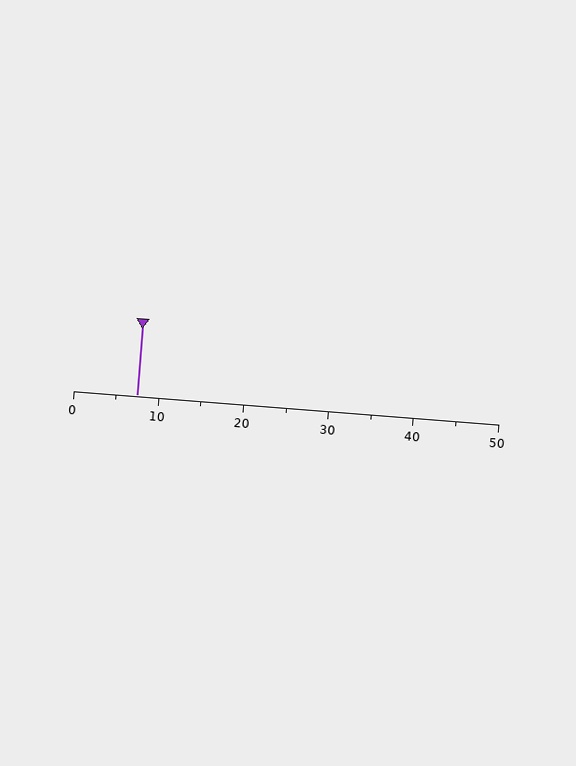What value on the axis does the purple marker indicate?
The marker indicates approximately 7.5.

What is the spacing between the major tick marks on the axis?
The major ticks are spaced 10 apart.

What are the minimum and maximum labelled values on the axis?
The axis runs from 0 to 50.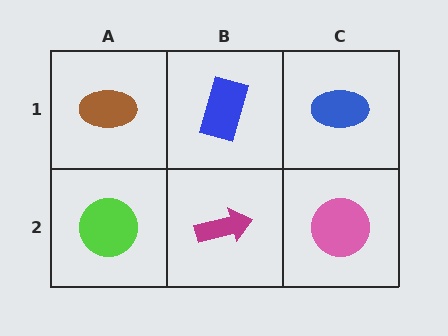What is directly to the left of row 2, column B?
A lime circle.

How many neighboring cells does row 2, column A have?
2.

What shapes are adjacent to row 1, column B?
A magenta arrow (row 2, column B), a brown ellipse (row 1, column A), a blue ellipse (row 1, column C).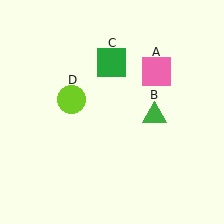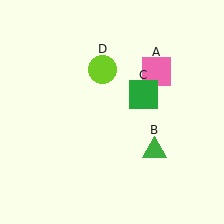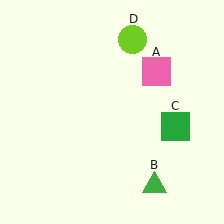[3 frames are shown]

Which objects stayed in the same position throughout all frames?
Pink square (object A) remained stationary.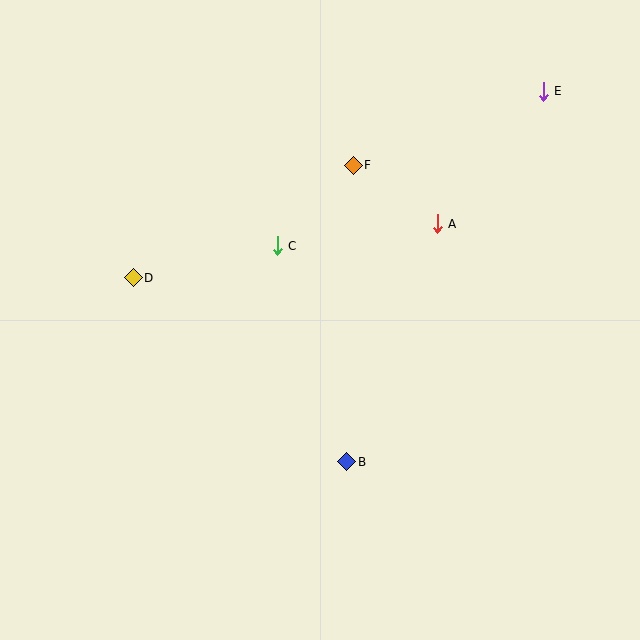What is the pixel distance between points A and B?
The distance between A and B is 255 pixels.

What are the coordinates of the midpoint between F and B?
The midpoint between F and B is at (350, 314).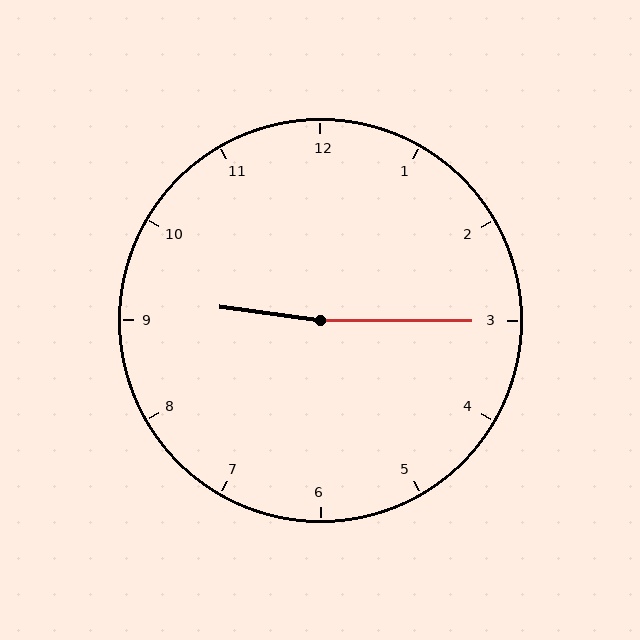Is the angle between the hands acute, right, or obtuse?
It is obtuse.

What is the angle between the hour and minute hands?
Approximately 172 degrees.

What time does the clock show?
9:15.